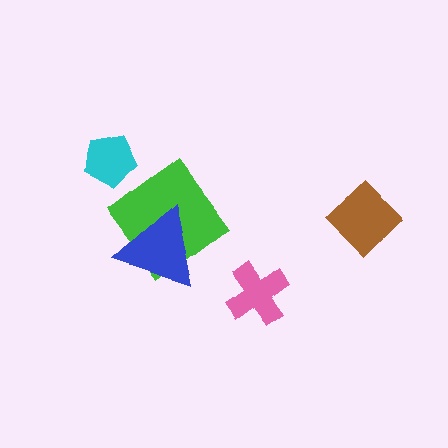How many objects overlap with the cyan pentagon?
0 objects overlap with the cyan pentagon.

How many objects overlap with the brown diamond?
0 objects overlap with the brown diamond.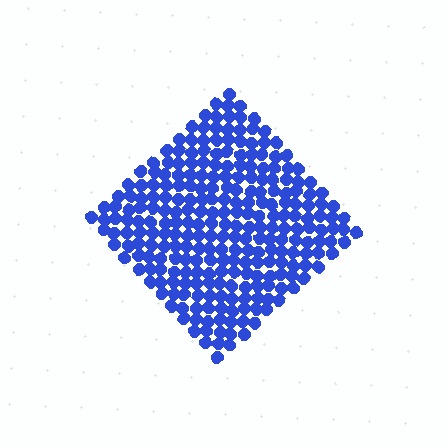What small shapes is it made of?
It is made of small circles.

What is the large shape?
The large shape is a diamond.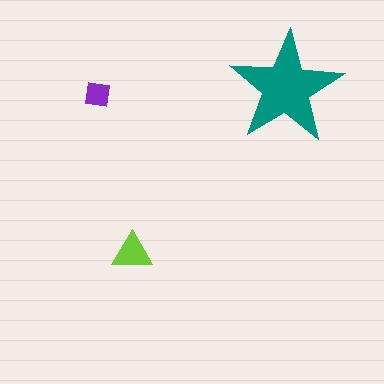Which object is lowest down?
The lime triangle is bottommost.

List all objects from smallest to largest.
The purple square, the lime triangle, the teal star.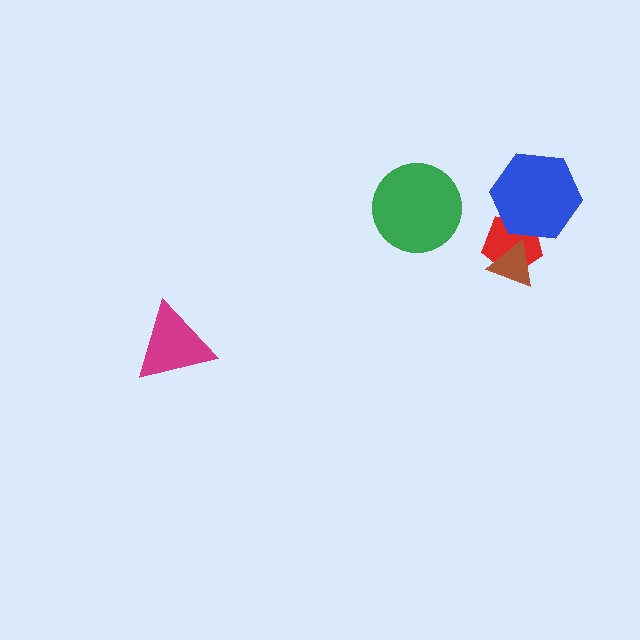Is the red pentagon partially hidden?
Yes, it is partially covered by another shape.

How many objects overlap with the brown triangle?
1 object overlaps with the brown triangle.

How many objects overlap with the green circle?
0 objects overlap with the green circle.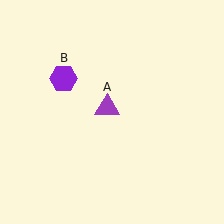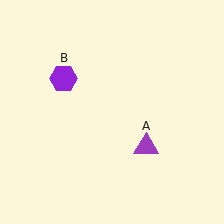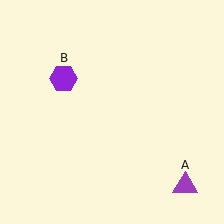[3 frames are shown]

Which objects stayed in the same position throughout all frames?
Purple hexagon (object B) remained stationary.